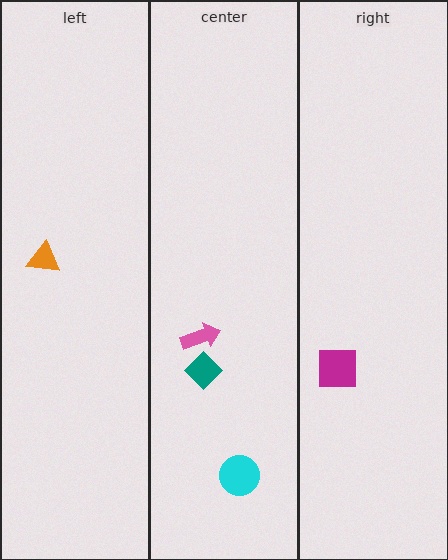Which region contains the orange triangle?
The left region.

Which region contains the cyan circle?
The center region.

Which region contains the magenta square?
The right region.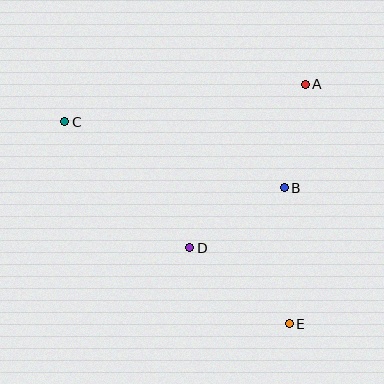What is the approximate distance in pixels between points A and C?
The distance between A and C is approximately 243 pixels.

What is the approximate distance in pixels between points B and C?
The distance between B and C is approximately 229 pixels.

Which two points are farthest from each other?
Points C and E are farthest from each other.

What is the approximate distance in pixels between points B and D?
The distance between B and D is approximately 112 pixels.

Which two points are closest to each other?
Points A and B are closest to each other.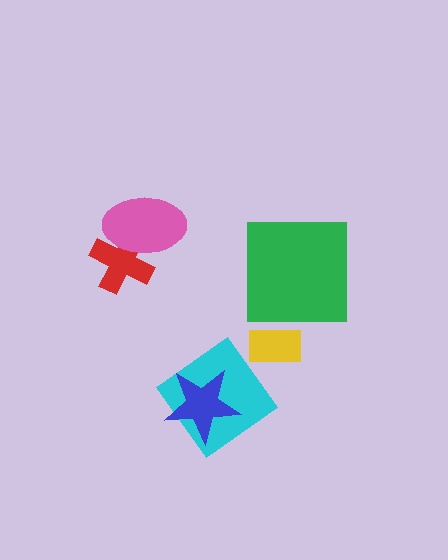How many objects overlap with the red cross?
1 object overlaps with the red cross.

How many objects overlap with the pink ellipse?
1 object overlaps with the pink ellipse.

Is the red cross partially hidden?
Yes, it is partially covered by another shape.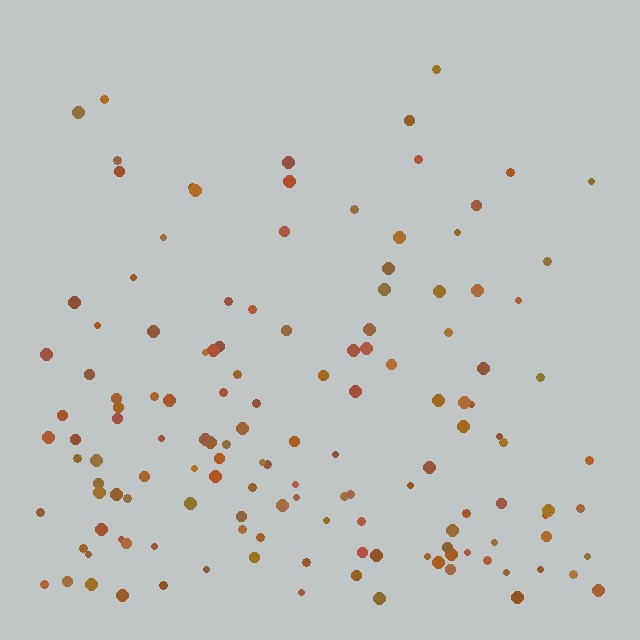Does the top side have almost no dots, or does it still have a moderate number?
Still a moderate number, just noticeably fewer than the bottom.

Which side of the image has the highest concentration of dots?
The bottom.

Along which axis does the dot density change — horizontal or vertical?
Vertical.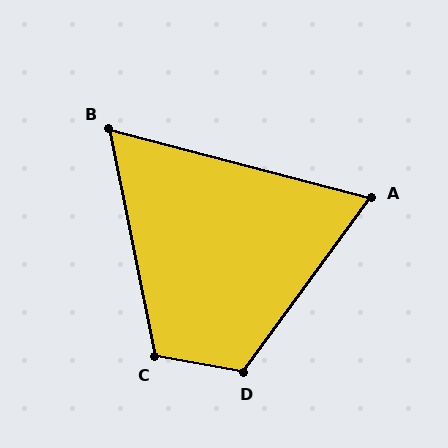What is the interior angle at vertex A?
Approximately 68 degrees (acute).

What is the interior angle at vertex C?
Approximately 112 degrees (obtuse).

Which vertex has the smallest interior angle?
B, at approximately 64 degrees.